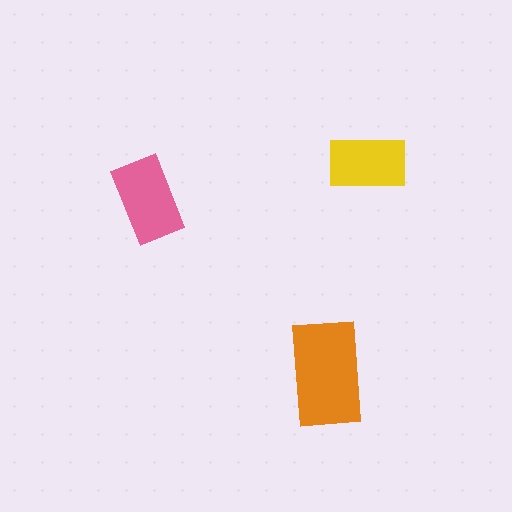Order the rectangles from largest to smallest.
the orange one, the pink one, the yellow one.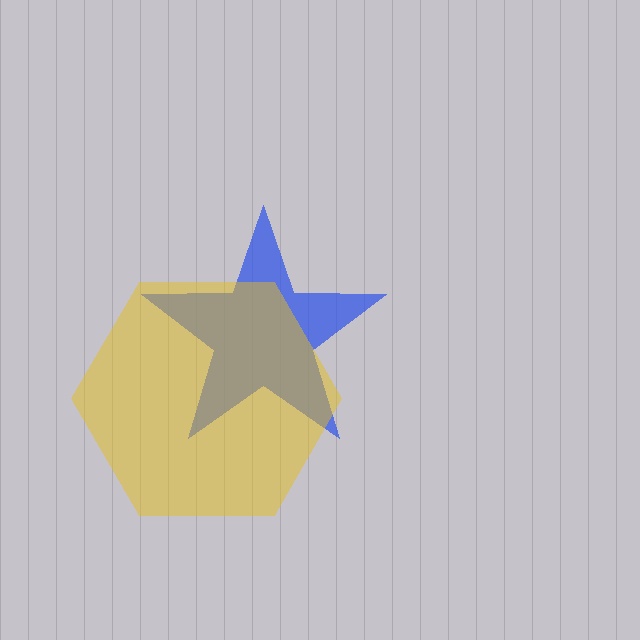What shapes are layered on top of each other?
The layered shapes are: a blue star, a yellow hexagon.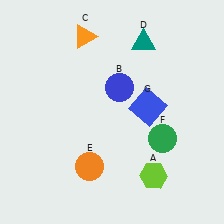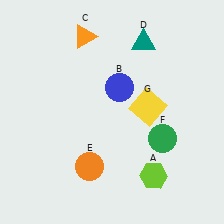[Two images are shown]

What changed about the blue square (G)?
In Image 1, G is blue. In Image 2, it changed to yellow.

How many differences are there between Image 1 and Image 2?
There is 1 difference between the two images.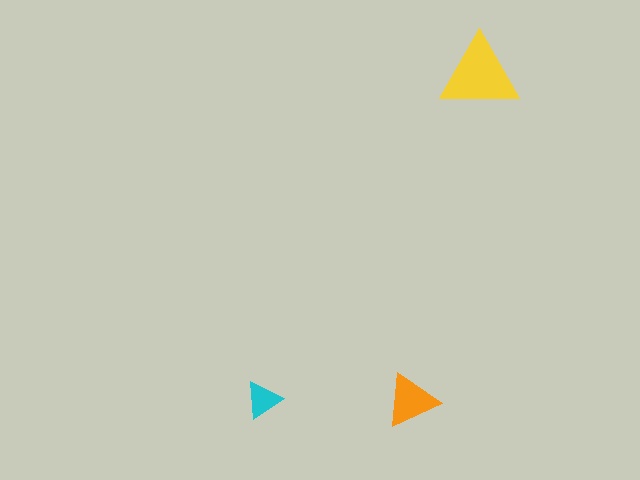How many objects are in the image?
There are 3 objects in the image.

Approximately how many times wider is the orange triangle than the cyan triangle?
About 1.5 times wider.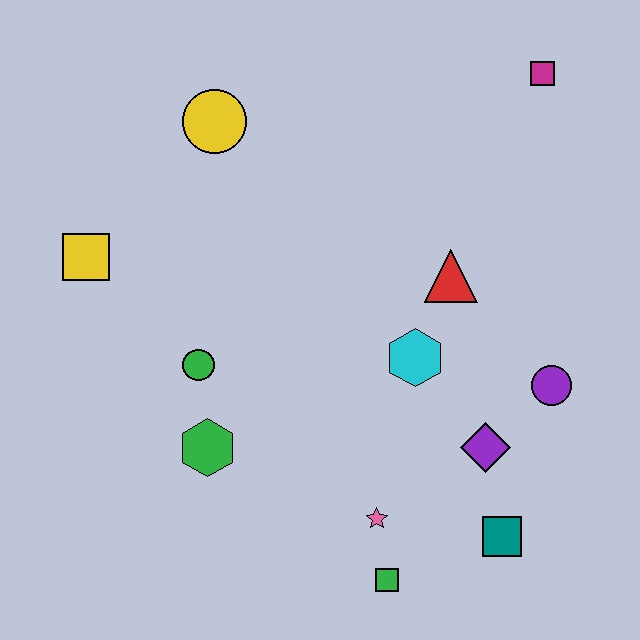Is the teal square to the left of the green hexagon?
No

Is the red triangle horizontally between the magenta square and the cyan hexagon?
Yes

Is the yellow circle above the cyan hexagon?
Yes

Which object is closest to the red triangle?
The cyan hexagon is closest to the red triangle.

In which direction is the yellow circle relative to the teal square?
The yellow circle is above the teal square.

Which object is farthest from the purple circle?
The yellow square is farthest from the purple circle.